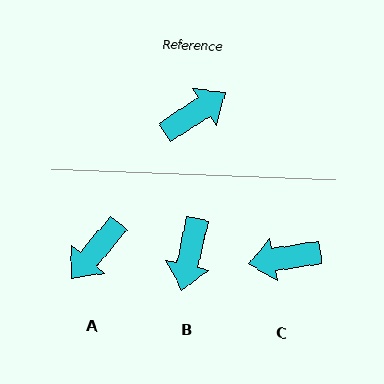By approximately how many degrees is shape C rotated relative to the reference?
Approximately 156 degrees counter-clockwise.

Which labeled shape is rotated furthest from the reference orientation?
A, about 163 degrees away.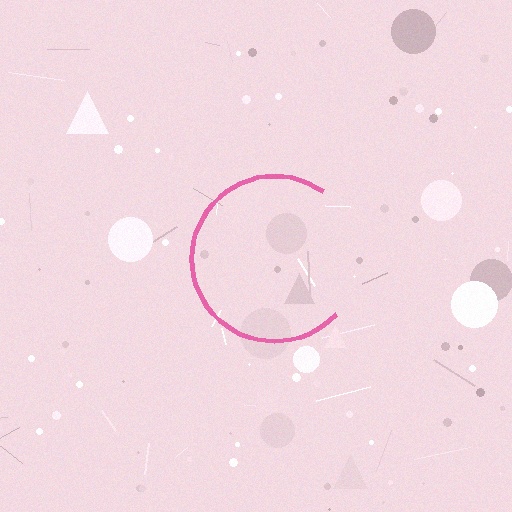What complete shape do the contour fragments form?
The contour fragments form a circle.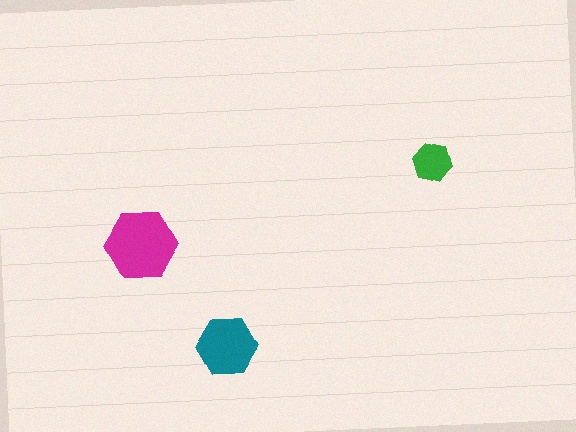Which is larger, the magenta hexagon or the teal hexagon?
The magenta one.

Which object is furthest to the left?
The magenta hexagon is leftmost.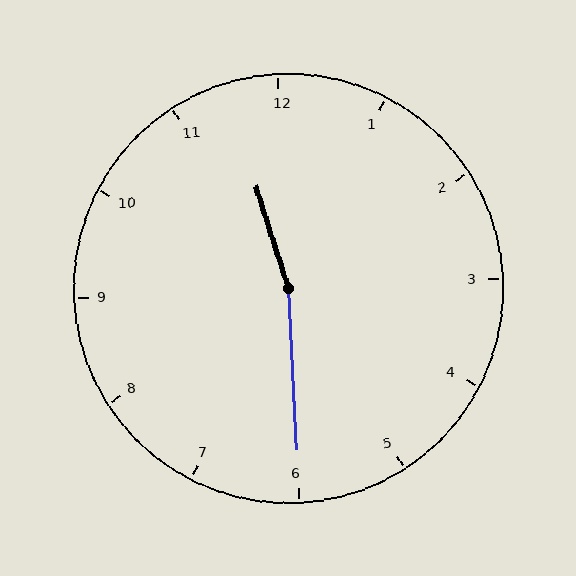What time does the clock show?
11:30.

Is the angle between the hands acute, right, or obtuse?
It is obtuse.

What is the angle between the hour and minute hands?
Approximately 165 degrees.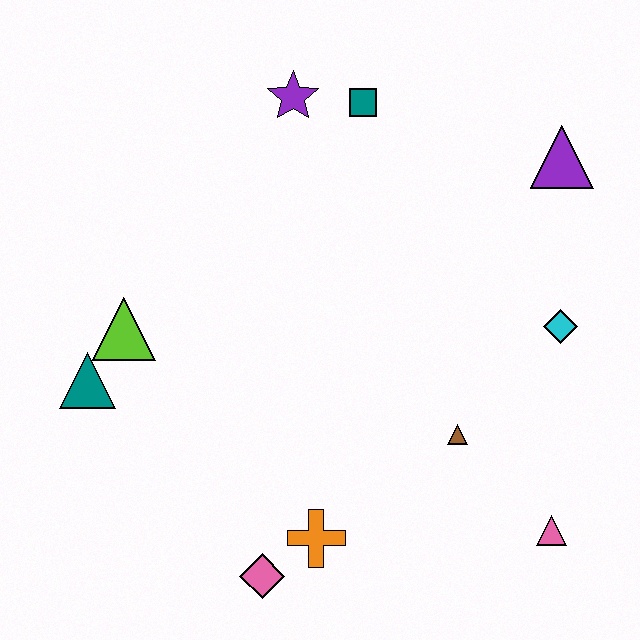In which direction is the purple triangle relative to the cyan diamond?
The purple triangle is above the cyan diamond.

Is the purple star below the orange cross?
No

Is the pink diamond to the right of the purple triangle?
No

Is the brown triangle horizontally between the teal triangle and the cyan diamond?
Yes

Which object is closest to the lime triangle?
The teal triangle is closest to the lime triangle.